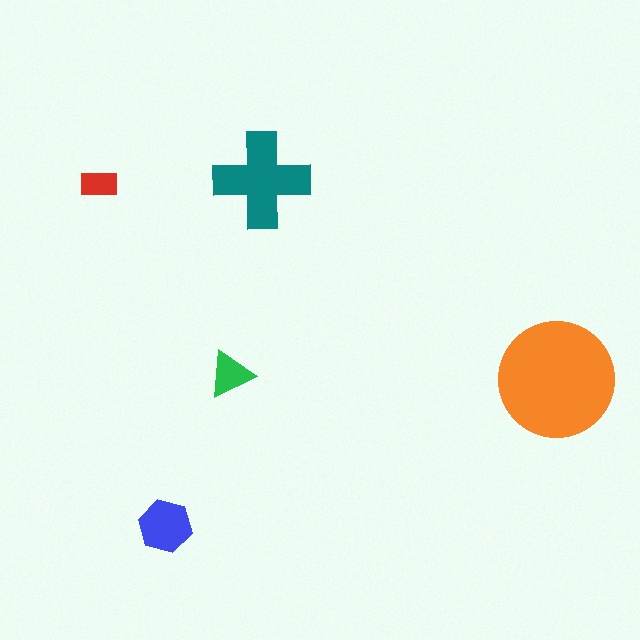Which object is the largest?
The orange circle.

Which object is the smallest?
The red rectangle.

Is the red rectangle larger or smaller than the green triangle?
Smaller.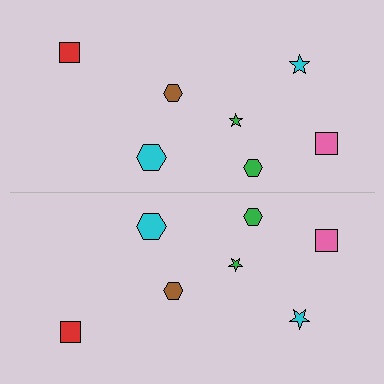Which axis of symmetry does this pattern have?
The pattern has a horizontal axis of symmetry running through the center of the image.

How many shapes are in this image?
There are 14 shapes in this image.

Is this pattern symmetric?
Yes, this pattern has bilateral (reflection) symmetry.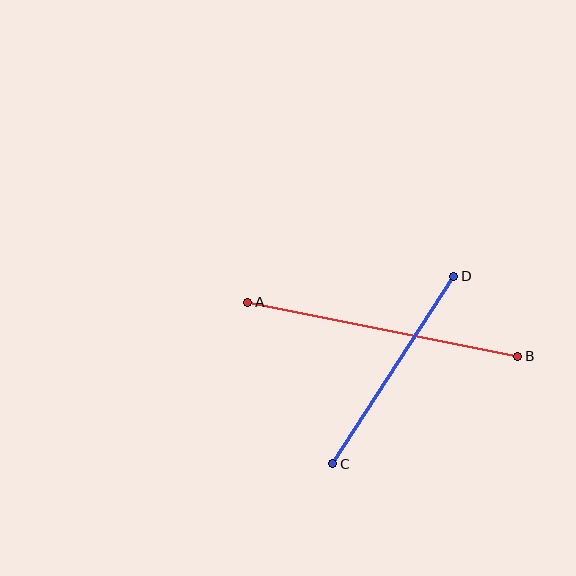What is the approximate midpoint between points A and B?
The midpoint is at approximately (383, 329) pixels.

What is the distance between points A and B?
The distance is approximately 275 pixels.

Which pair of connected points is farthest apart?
Points A and B are farthest apart.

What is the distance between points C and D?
The distance is approximately 223 pixels.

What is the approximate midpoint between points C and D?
The midpoint is at approximately (393, 370) pixels.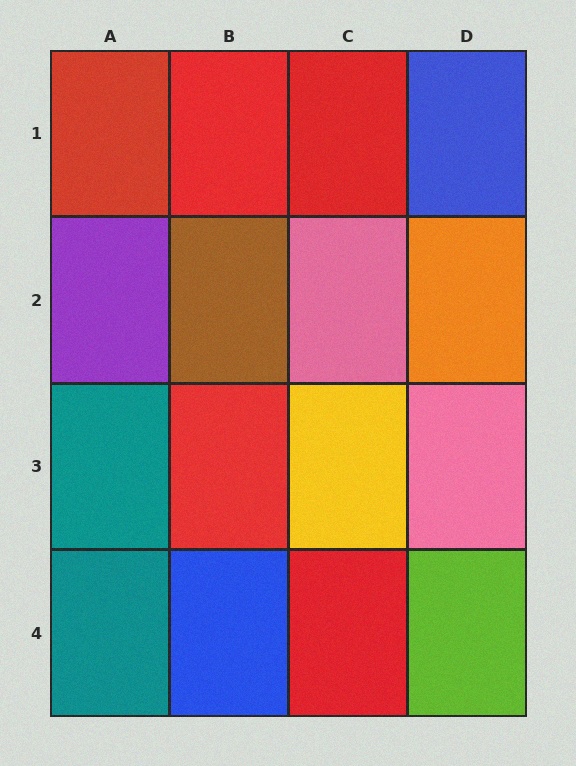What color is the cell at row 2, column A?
Purple.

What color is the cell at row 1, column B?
Red.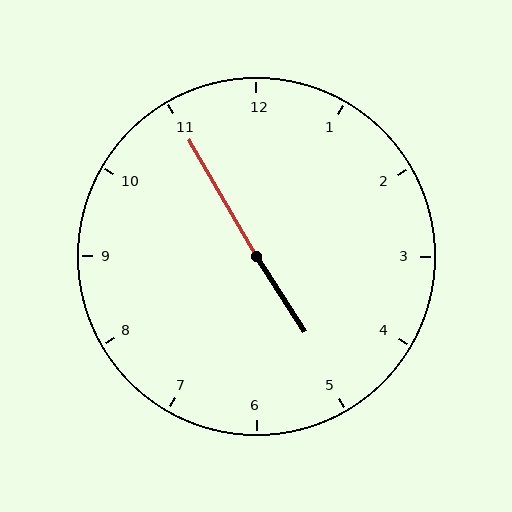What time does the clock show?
4:55.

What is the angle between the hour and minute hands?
Approximately 178 degrees.